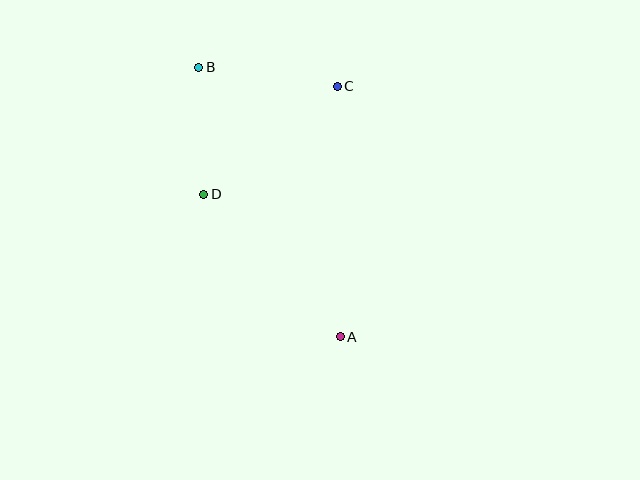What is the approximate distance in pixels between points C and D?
The distance between C and D is approximately 172 pixels.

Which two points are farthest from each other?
Points A and B are farthest from each other.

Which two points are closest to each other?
Points B and D are closest to each other.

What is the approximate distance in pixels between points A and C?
The distance between A and C is approximately 250 pixels.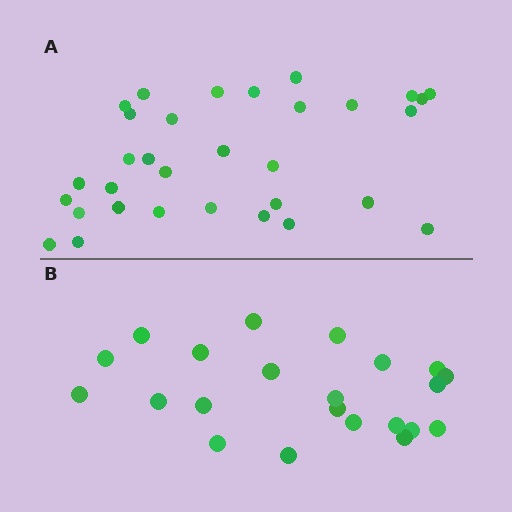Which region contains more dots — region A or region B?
Region A (the top region) has more dots.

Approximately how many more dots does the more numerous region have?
Region A has roughly 10 or so more dots than region B.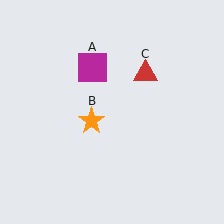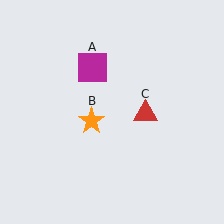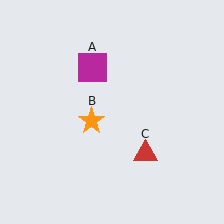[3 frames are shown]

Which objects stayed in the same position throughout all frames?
Magenta square (object A) and orange star (object B) remained stationary.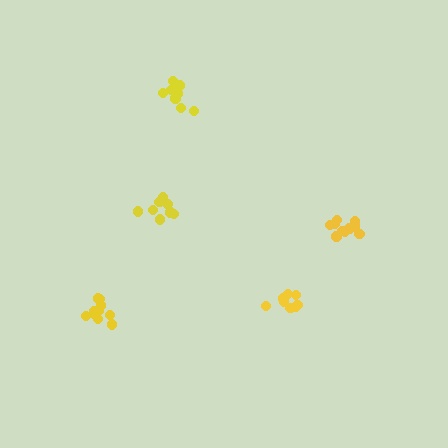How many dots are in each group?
Group 1: 8 dots, Group 2: 10 dots, Group 3: 8 dots, Group 4: 10 dots, Group 5: 9 dots (45 total).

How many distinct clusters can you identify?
There are 5 distinct clusters.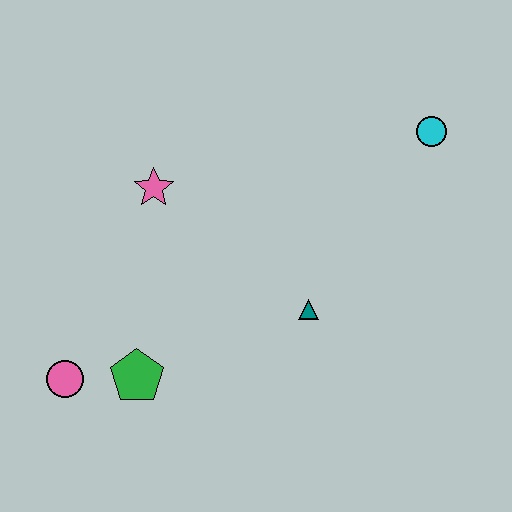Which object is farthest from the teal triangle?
The pink circle is farthest from the teal triangle.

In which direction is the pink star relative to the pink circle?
The pink star is above the pink circle.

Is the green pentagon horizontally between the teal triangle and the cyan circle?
No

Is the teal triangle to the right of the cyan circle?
No